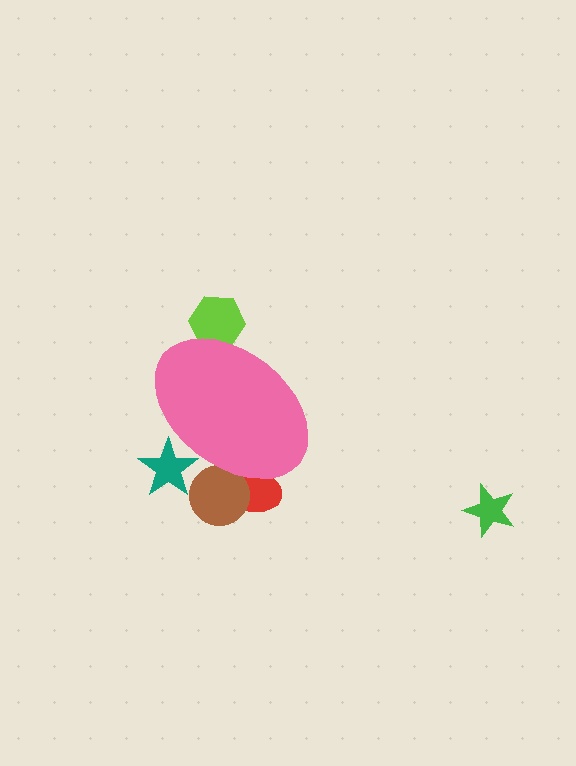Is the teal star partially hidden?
Yes, the teal star is partially hidden behind the pink ellipse.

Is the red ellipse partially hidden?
Yes, the red ellipse is partially hidden behind the pink ellipse.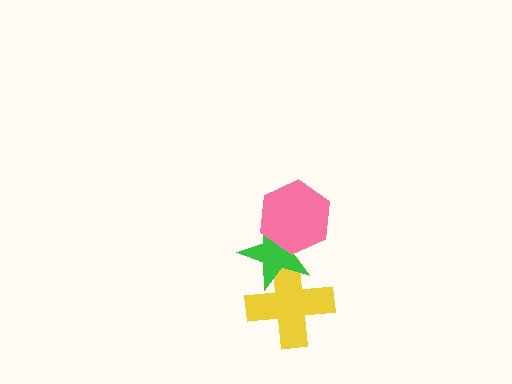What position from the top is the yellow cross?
The yellow cross is 3rd from the top.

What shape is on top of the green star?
The pink hexagon is on top of the green star.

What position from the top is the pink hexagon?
The pink hexagon is 1st from the top.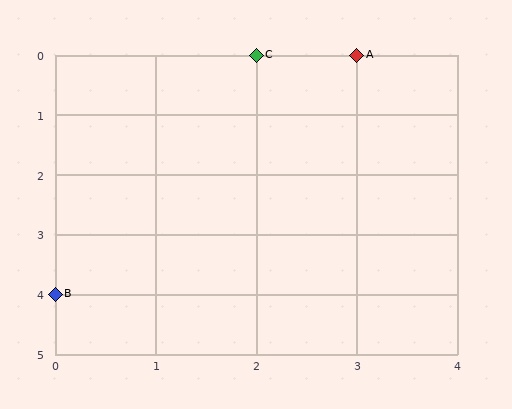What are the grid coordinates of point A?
Point A is at grid coordinates (3, 0).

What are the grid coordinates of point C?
Point C is at grid coordinates (2, 0).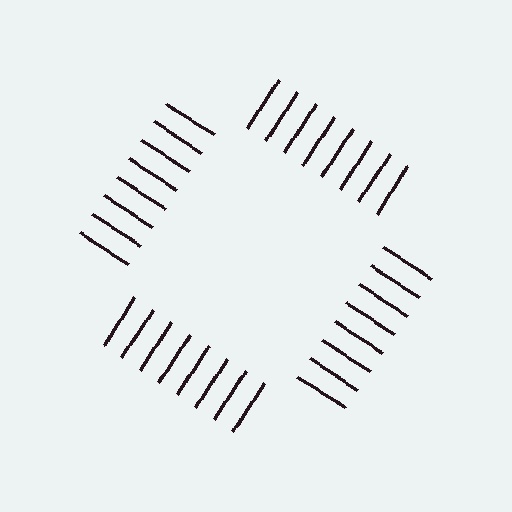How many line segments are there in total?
32 — 8 along each of the 4 edges.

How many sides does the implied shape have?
4 sides — the line-ends trace a square.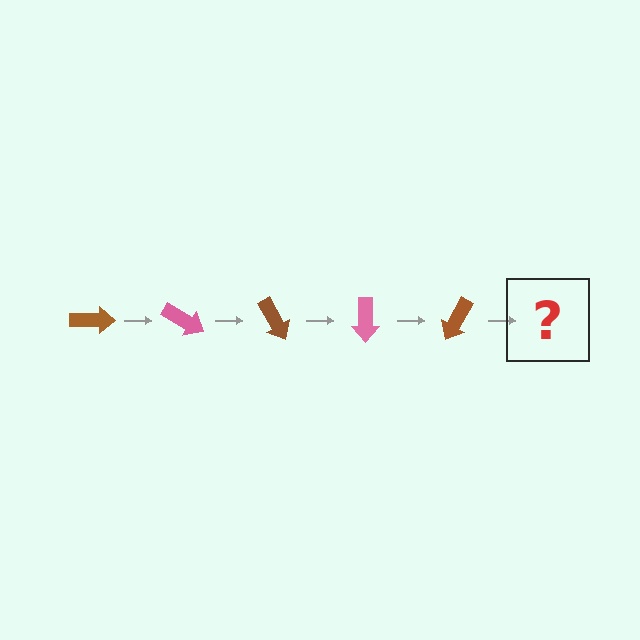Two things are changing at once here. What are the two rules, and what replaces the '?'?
The two rules are that it rotates 30 degrees each step and the color cycles through brown and pink. The '?' should be a pink arrow, rotated 150 degrees from the start.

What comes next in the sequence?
The next element should be a pink arrow, rotated 150 degrees from the start.